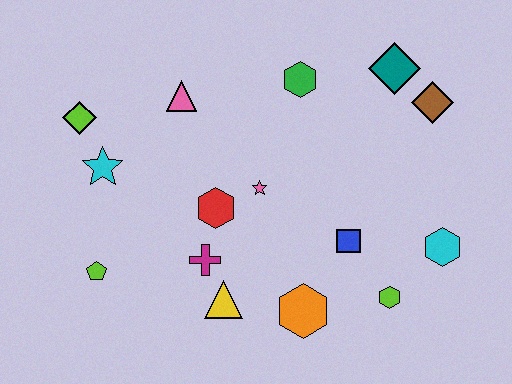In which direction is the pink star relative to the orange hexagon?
The pink star is above the orange hexagon.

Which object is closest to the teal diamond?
The brown diamond is closest to the teal diamond.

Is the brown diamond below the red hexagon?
No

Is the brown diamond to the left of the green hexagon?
No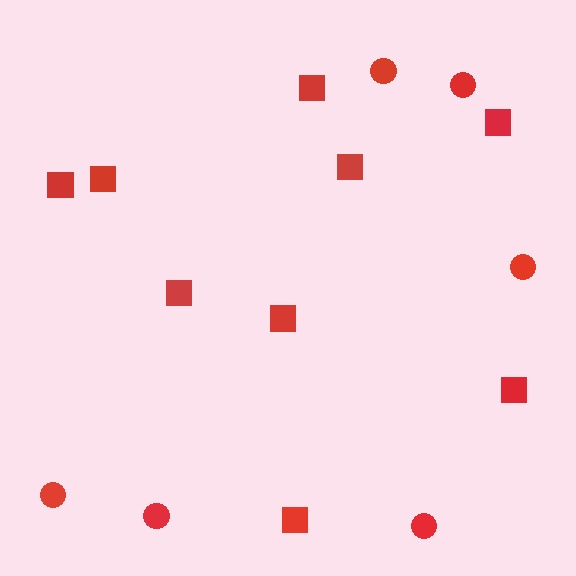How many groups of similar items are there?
There are 2 groups: one group of circles (6) and one group of squares (9).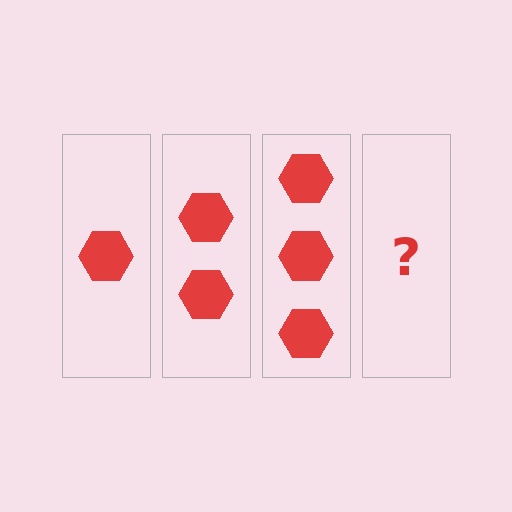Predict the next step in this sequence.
The next step is 4 hexagons.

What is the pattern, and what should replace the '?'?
The pattern is that each step adds one more hexagon. The '?' should be 4 hexagons.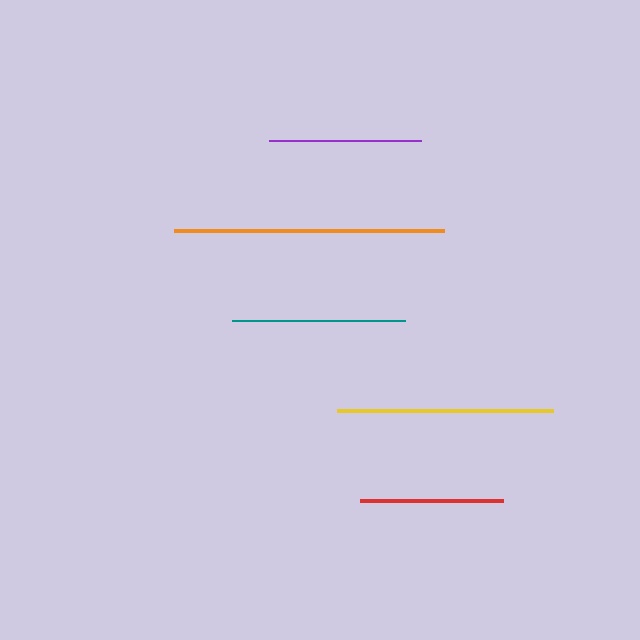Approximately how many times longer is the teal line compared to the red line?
The teal line is approximately 1.2 times the length of the red line.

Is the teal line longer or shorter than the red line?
The teal line is longer than the red line.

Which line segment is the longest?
The orange line is the longest at approximately 270 pixels.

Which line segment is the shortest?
The red line is the shortest at approximately 143 pixels.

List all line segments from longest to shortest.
From longest to shortest: orange, yellow, teal, purple, red.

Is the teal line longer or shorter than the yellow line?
The yellow line is longer than the teal line.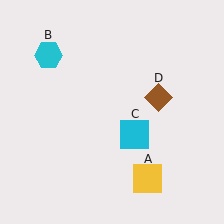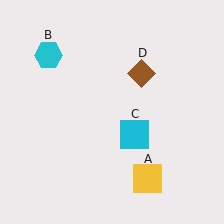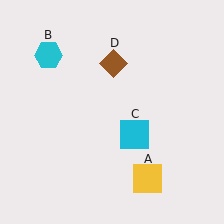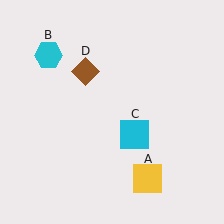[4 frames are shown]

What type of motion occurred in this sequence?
The brown diamond (object D) rotated counterclockwise around the center of the scene.